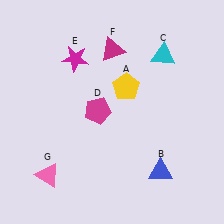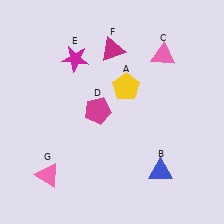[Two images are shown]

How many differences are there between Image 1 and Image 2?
There is 1 difference between the two images.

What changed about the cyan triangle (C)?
In Image 1, C is cyan. In Image 2, it changed to pink.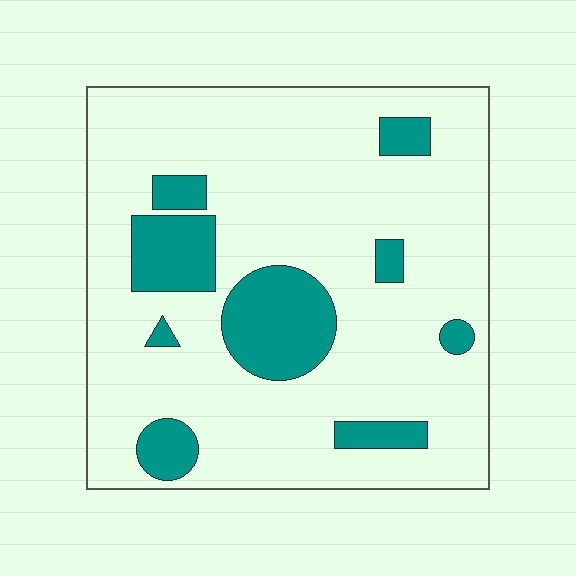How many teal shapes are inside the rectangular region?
9.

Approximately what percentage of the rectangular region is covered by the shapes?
Approximately 20%.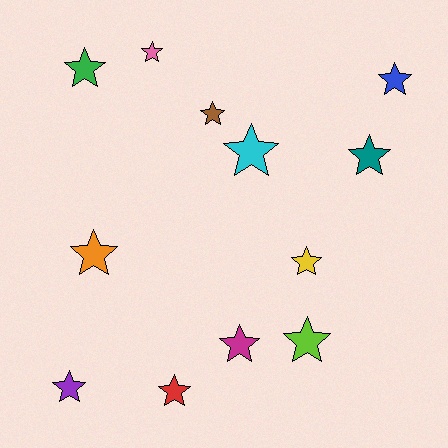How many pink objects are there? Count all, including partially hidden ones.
There is 1 pink object.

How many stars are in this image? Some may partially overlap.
There are 12 stars.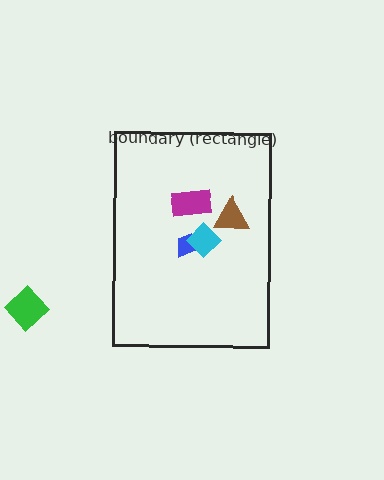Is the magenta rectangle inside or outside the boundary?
Inside.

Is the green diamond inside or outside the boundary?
Outside.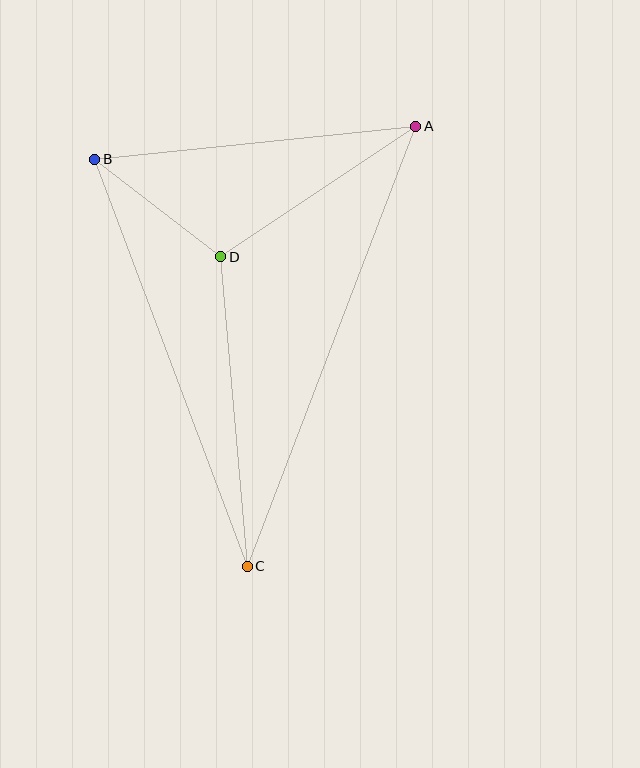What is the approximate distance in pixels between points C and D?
The distance between C and D is approximately 311 pixels.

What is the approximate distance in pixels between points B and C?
The distance between B and C is approximately 435 pixels.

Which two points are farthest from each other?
Points A and C are farthest from each other.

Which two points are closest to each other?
Points B and D are closest to each other.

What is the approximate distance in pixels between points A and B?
The distance between A and B is approximately 323 pixels.